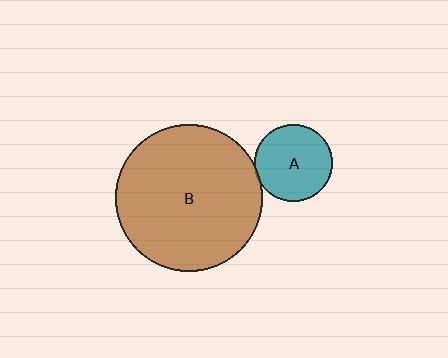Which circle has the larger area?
Circle B (brown).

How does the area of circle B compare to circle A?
Approximately 3.6 times.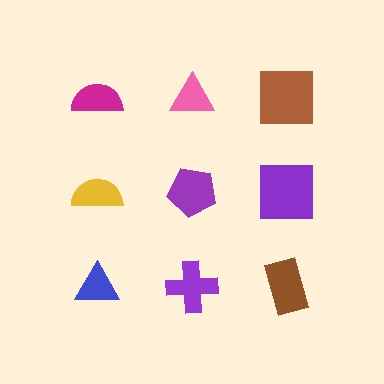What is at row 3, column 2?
A purple cross.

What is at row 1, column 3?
A brown square.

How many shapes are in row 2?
3 shapes.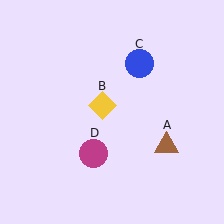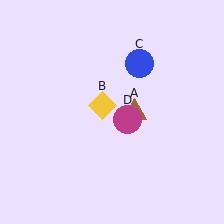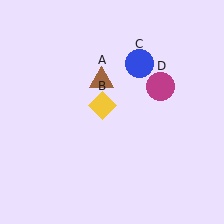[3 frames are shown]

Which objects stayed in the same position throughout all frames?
Yellow diamond (object B) and blue circle (object C) remained stationary.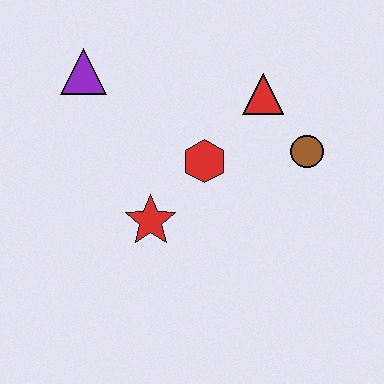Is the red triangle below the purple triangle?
Yes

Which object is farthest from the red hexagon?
The purple triangle is farthest from the red hexagon.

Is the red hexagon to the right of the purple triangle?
Yes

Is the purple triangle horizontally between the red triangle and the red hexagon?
No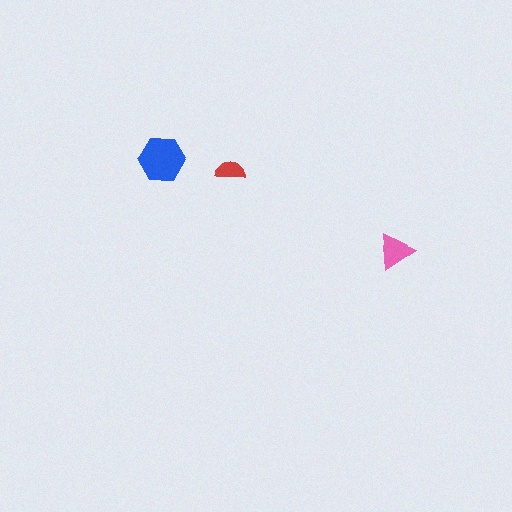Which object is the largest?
The blue hexagon.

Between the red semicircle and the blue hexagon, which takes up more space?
The blue hexagon.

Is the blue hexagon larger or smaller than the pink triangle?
Larger.